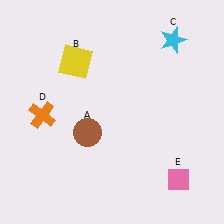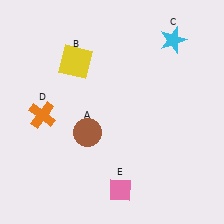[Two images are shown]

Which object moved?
The pink diamond (E) moved left.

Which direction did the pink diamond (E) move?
The pink diamond (E) moved left.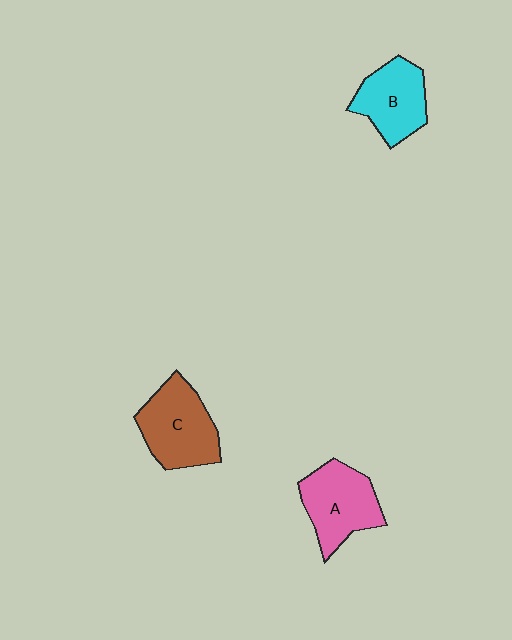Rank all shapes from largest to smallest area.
From largest to smallest: C (brown), A (pink), B (cyan).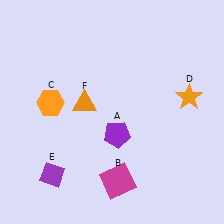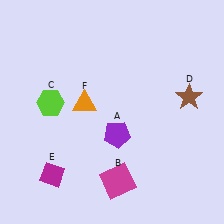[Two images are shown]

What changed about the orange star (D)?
In Image 1, D is orange. In Image 2, it changed to brown.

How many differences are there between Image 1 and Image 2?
There are 3 differences between the two images.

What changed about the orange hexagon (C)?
In Image 1, C is orange. In Image 2, it changed to lime.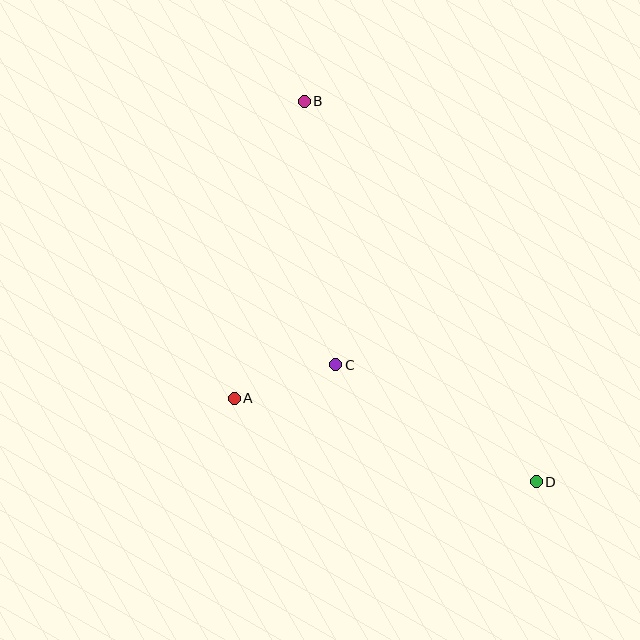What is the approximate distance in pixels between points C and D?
The distance between C and D is approximately 232 pixels.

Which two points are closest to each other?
Points A and C are closest to each other.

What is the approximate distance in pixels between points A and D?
The distance between A and D is approximately 314 pixels.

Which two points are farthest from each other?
Points B and D are farthest from each other.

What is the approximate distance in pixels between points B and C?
The distance between B and C is approximately 266 pixels.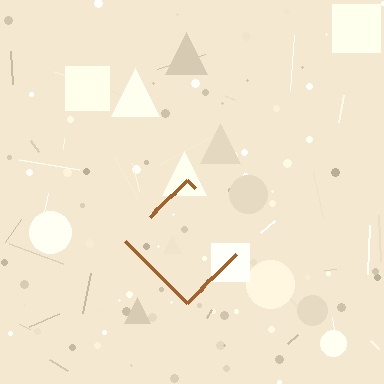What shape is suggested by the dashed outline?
The dashed outline suggests a diamond.